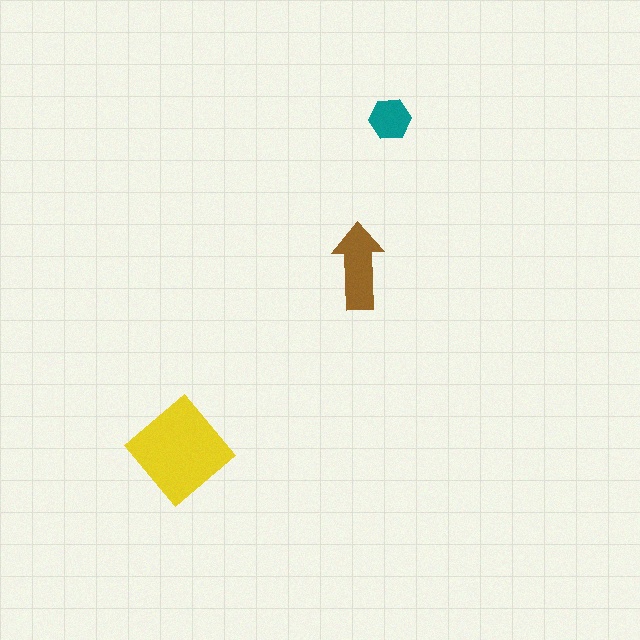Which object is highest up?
The teal hexagon is topmost.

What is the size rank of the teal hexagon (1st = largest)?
3rd.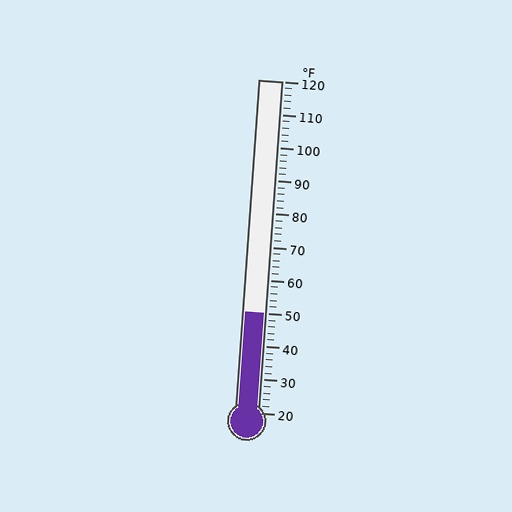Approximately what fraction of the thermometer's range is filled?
The thermometer is filled to approximately 30% of its range.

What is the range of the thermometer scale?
The thermometer scale ranges from 20°F to 120°F.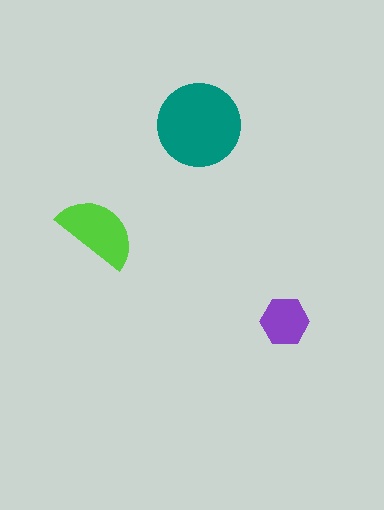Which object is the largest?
The teal circle.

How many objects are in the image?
There are 3 objects in the image.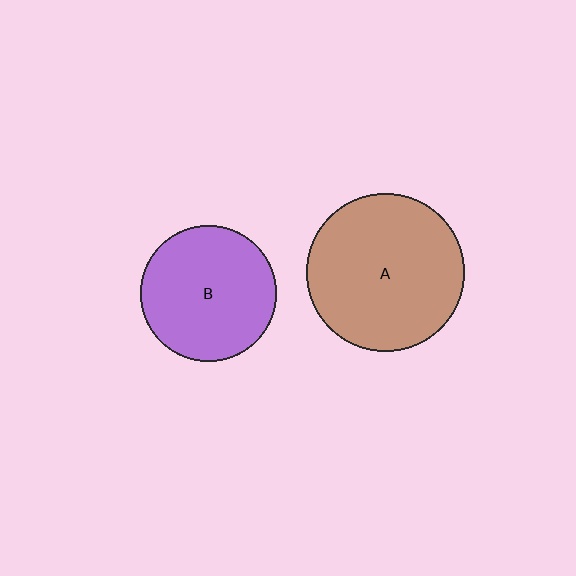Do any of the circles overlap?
No, none of the circles overlap.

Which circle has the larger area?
Circle A (brown).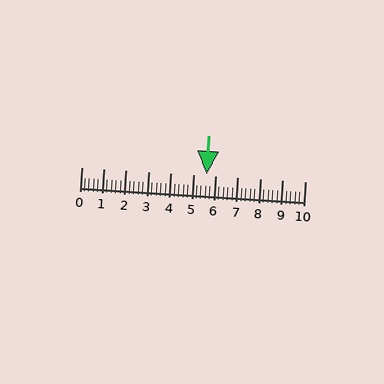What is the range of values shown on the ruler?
The ruler shows values from 0 to 10.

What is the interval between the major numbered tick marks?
The major tick marks are spaced 1 units apart.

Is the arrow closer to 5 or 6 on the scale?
The arrow is closer to 6.